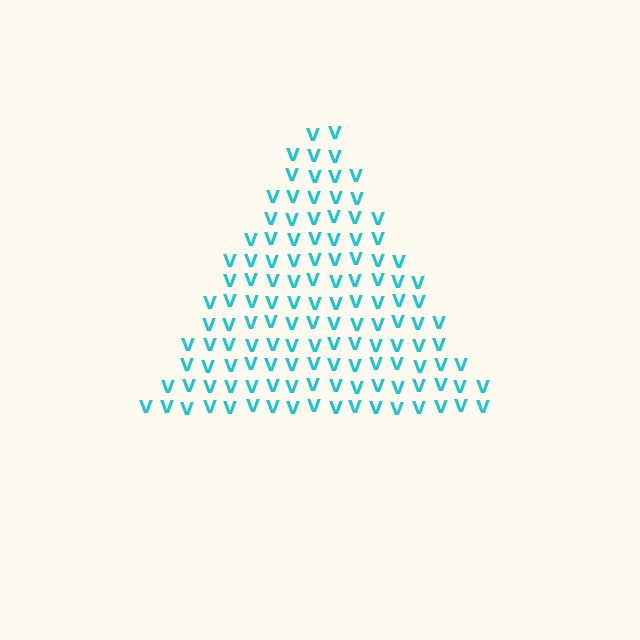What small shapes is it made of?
It is made of small letter V's.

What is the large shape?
The large shape is a triangle.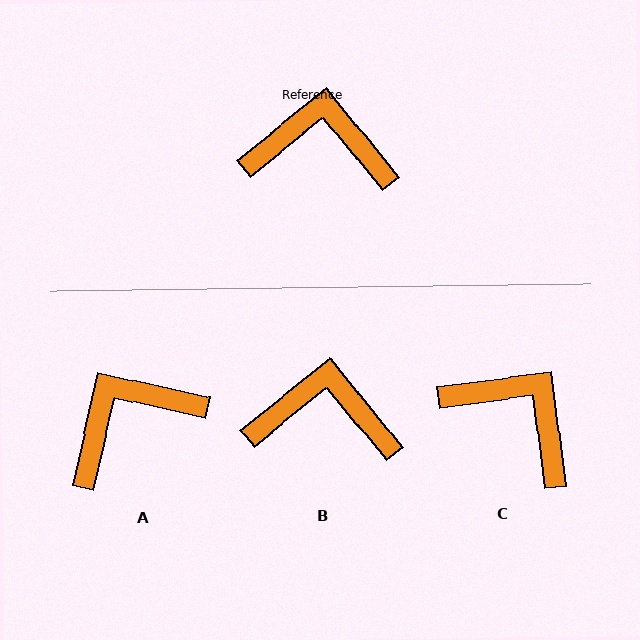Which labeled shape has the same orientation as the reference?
B.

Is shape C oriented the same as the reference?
No, it is off by about 32 degrees.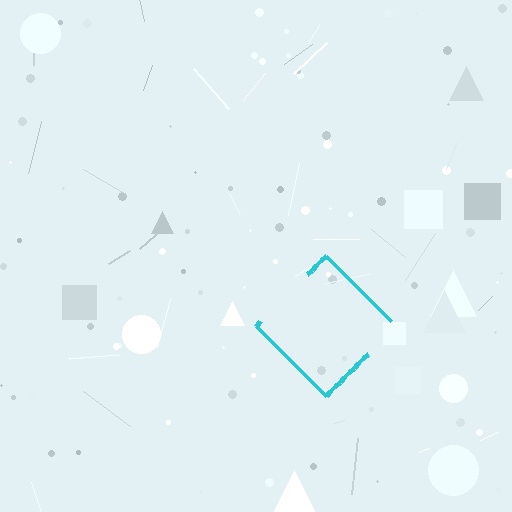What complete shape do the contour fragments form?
The contour fragments form a diamond.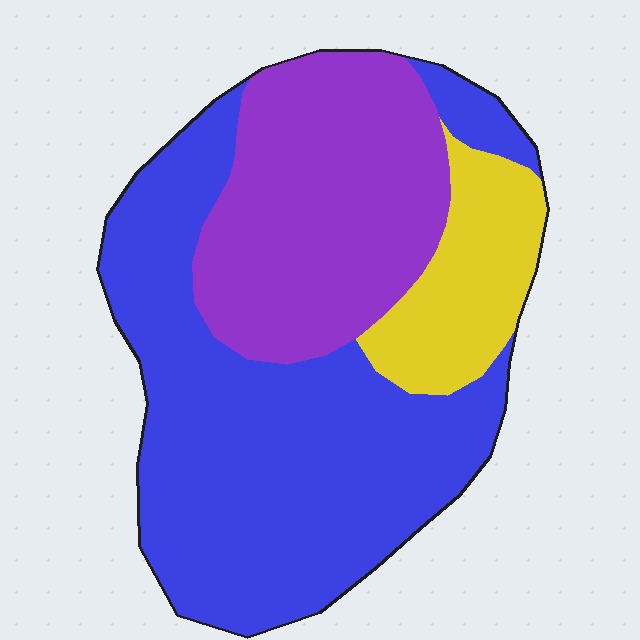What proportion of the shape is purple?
Purple covers about 30% of the shape.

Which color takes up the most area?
Blue, at roughly 55%.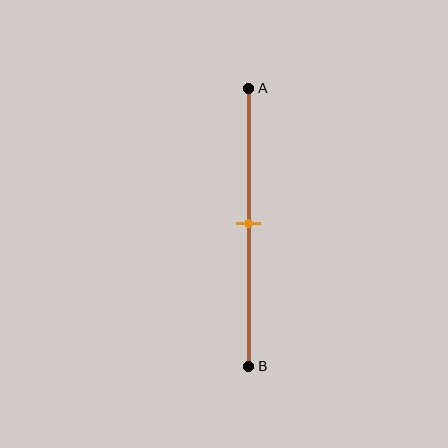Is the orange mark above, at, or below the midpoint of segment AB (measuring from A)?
The orange mark is approximately at the midpoint of segment AB.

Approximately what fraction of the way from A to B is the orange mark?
The orange mark is approximately 50% of the way from A to B.